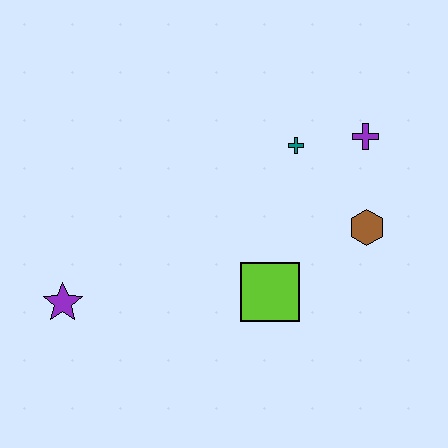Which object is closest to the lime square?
The brown hexagon is closest to the lime square.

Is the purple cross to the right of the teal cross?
Yes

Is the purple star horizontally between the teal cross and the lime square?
No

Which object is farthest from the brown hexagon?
The purple star is farthest from the brown hexagon.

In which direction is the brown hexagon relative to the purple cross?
The brown hexagon is below the purple cross.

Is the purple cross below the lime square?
No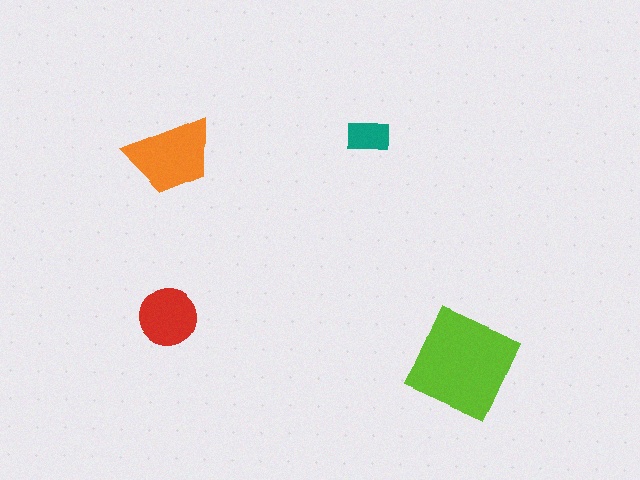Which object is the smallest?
The teal rectangle.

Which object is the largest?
The lime square.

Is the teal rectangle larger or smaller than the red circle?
Smaller.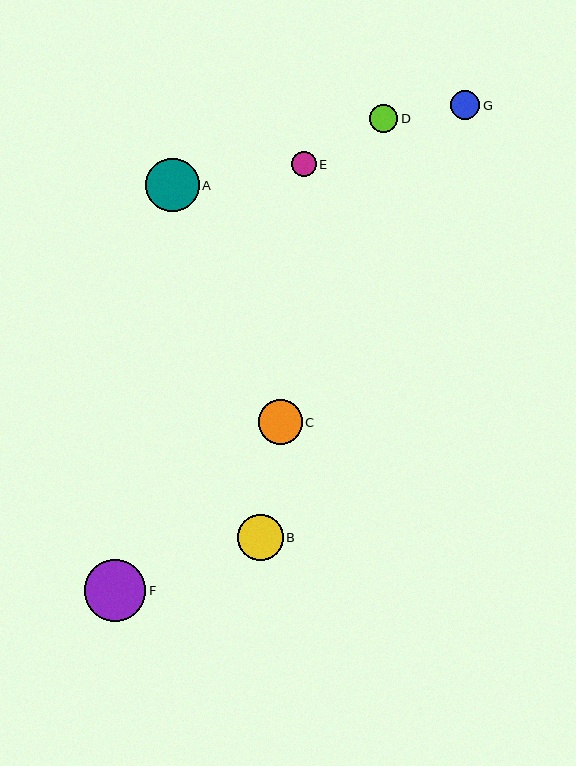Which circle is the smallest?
Circle E is the smallest with a size of approximately 25 pixels.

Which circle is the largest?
Circle F is the largest with a size of approximately 62 pixels.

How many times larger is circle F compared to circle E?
Circle F is approximately 2.5 times the size of circle E.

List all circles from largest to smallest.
From largest to smallest: F, A, B, C, G, D, E.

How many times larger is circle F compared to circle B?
Circle F is approximately 1.3 times the size of circle B.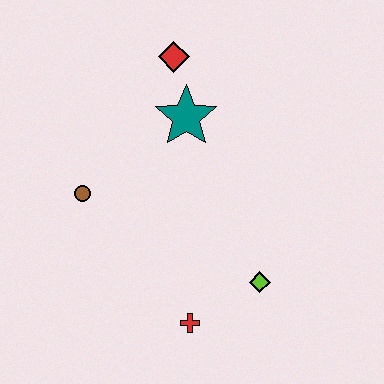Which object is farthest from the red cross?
The red diamond is farthest from the red cross.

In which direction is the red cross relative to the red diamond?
The red cross is below the red diamond.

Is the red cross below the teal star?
Yes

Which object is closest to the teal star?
The red diamond is closest to the teal star.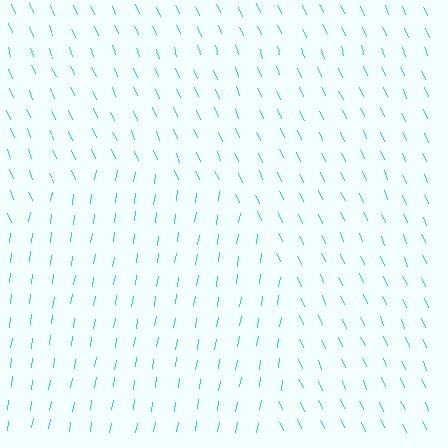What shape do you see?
I see a circle.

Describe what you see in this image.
The image is filled with small cyan line segments. A circle region in the image has lines oriented differently from the surrounding lines, creating a visible texture boundary.